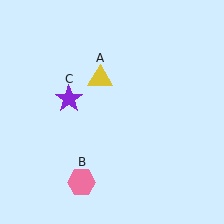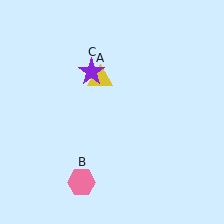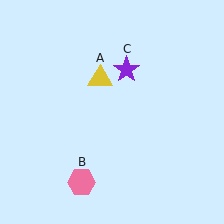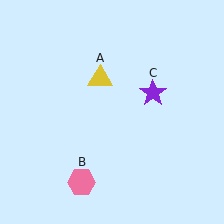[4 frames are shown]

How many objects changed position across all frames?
1 object changed position: purple star (object C).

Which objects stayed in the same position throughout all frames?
Yellow triangle (object A) and pink hexagon (object B) remained stationary.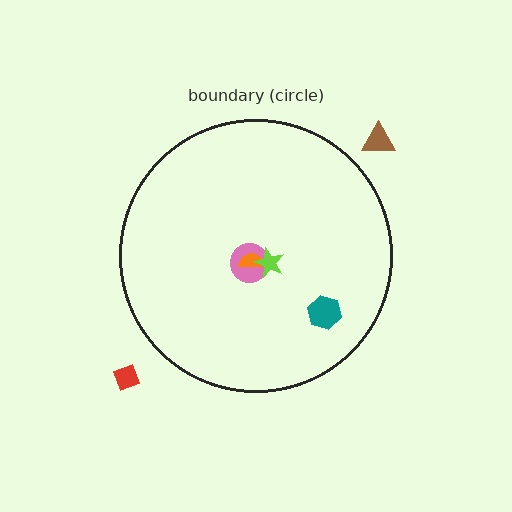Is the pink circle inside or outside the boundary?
Inside.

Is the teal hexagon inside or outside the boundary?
Inside.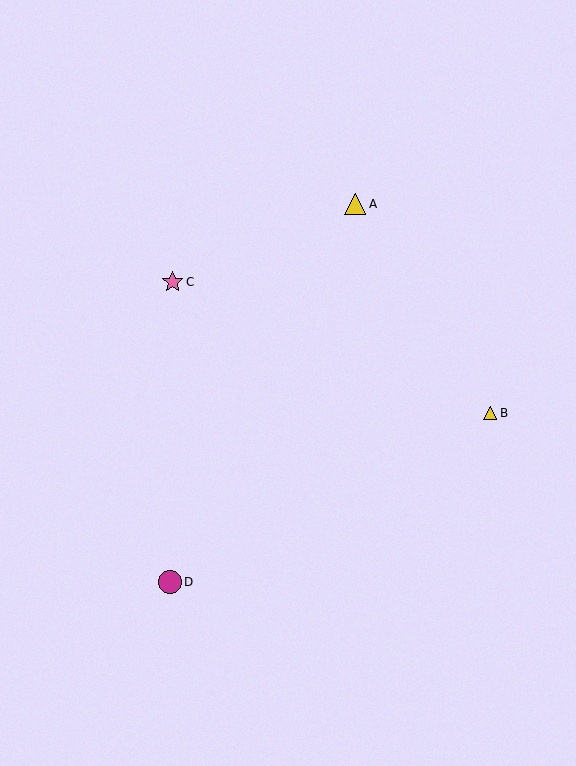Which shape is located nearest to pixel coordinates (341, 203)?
The yellow triangle (labeled A) at (355, 204) is nearest to that location.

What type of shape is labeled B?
Shape B is a yellow triangle.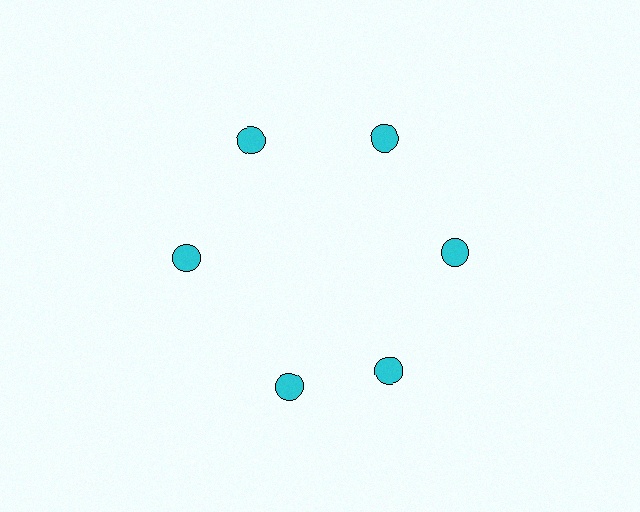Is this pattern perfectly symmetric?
No. The 6 cyan circles are arranged in a ring, but one element near the 7 o'clock position is rotated out of alignment along the ring, breaking the 6-fold rotational symmetry.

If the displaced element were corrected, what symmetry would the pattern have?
It would have 6-fold rotational symmetry — the pattern would map onto itself every 60 degrees.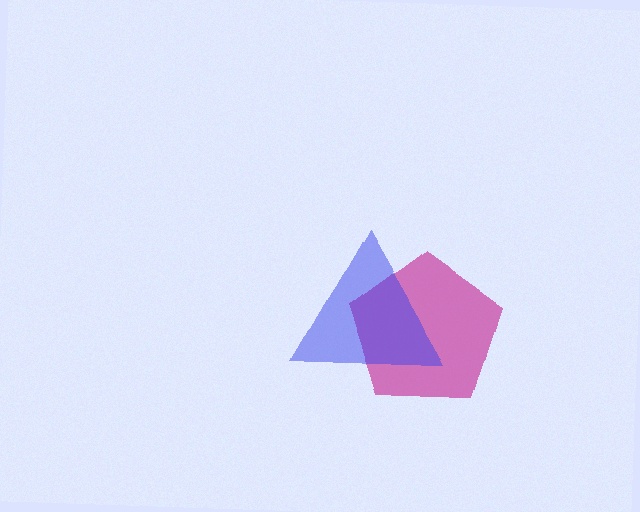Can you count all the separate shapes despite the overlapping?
Yes, there are 2 separate shapes.